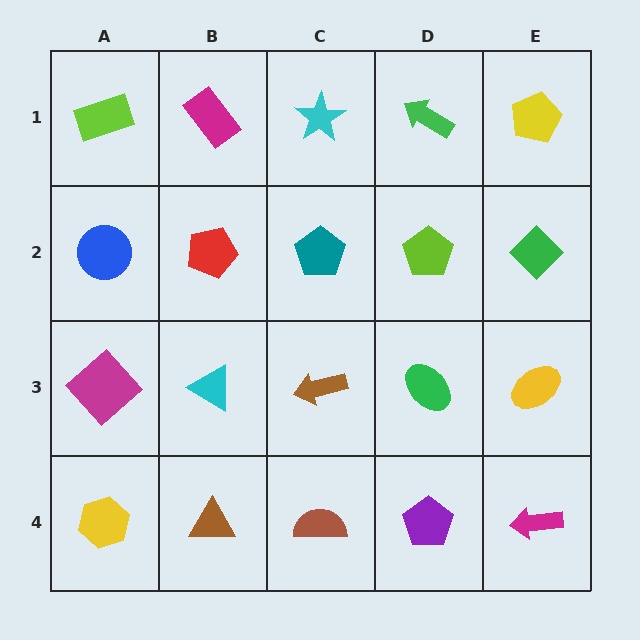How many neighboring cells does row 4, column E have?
2.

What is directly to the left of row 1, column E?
A green arrow.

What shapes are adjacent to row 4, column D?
A green ellipse (row 3, column D), a brown semicircle (row 4, column C), a magenta arrow (row 4, column E).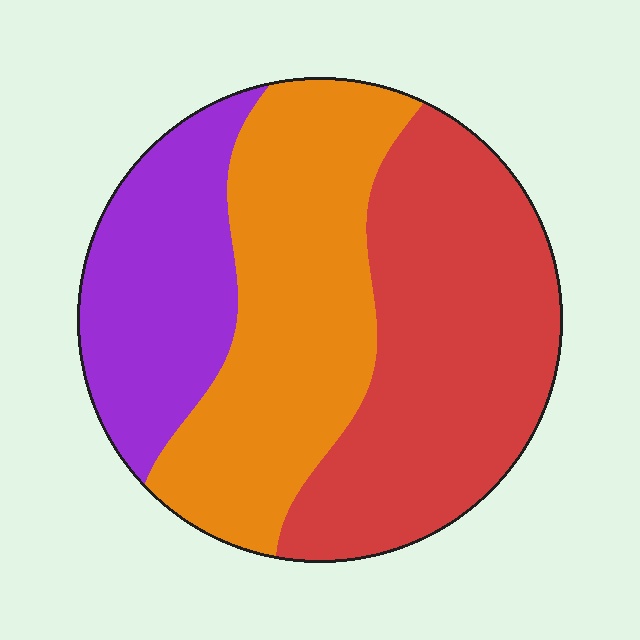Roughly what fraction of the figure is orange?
Orange covers about 35% of the figure.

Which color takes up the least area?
Purple, at roughly 25%.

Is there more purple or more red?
Red.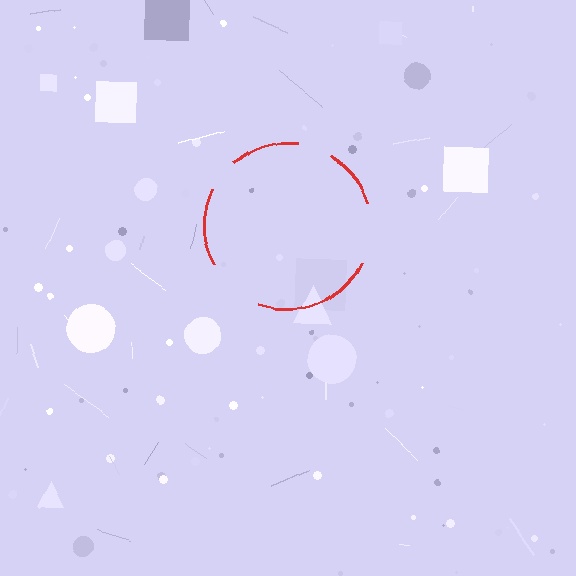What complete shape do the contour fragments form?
The contour fragments form a circle.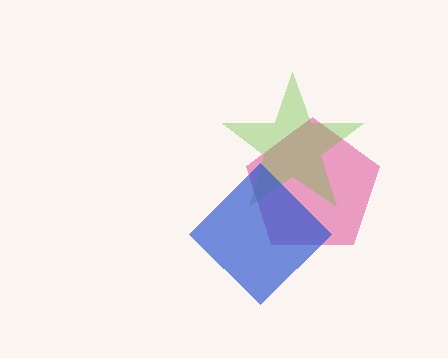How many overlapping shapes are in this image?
There are 3 overlapping shapes in the image.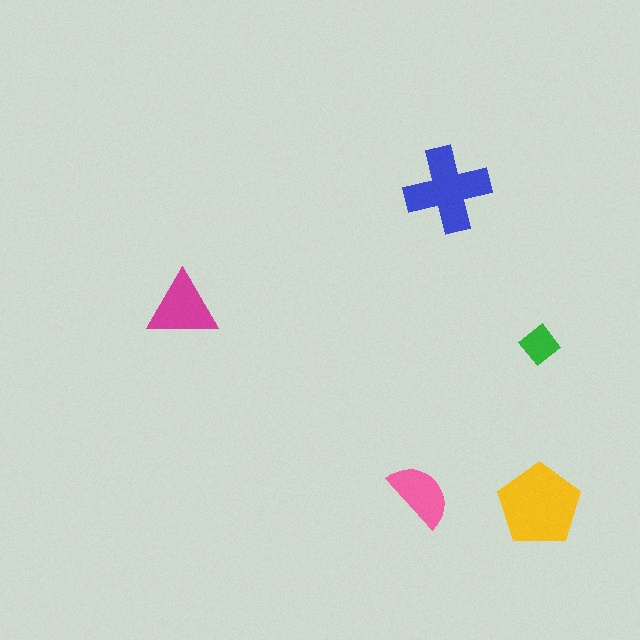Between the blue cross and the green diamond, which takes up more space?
The blue cross.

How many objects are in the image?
There are 5 objects in the image.